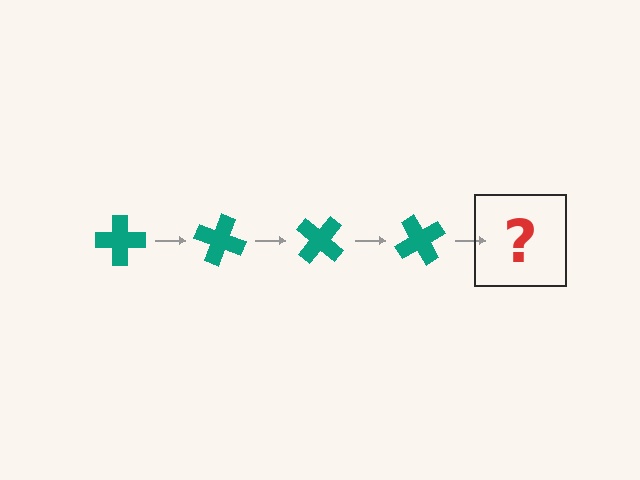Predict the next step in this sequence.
The next step is a teal cross rotated 80 degrees.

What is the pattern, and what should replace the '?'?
The pattern is that the cross rotates 20 degrees each step. The '?' should be a teal cross rotated 80 degrees.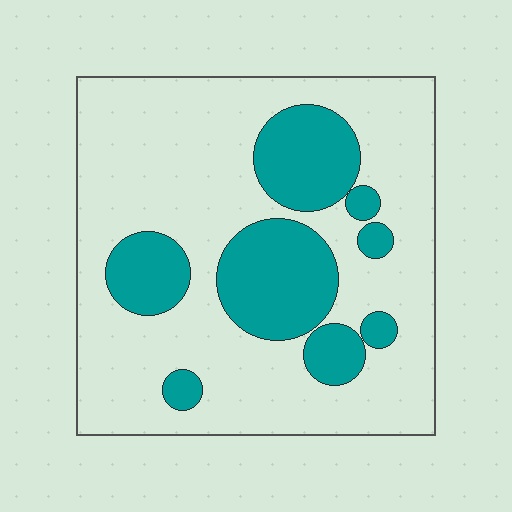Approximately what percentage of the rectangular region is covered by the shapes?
Approximately 25%.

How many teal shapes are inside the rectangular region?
8.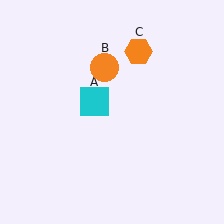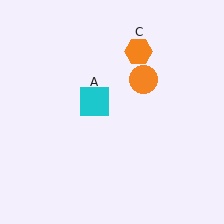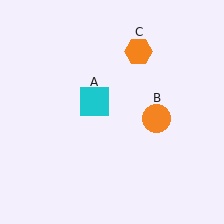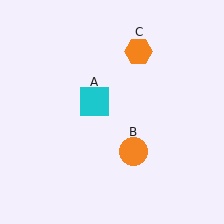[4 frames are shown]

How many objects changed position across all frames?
1 object changed position: orange circle (object B).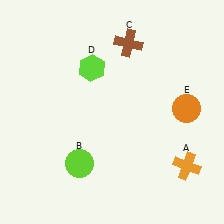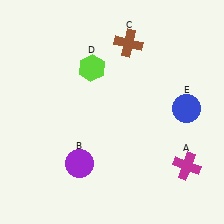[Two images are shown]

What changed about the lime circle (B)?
In Image 1, B is lime. In Image 2, it changed to purple.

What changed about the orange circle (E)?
In Image 1, E is orange. In Image 2, it changed to blue.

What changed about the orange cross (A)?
In Image 1, A is orange. In Image 2, it changed to magenta.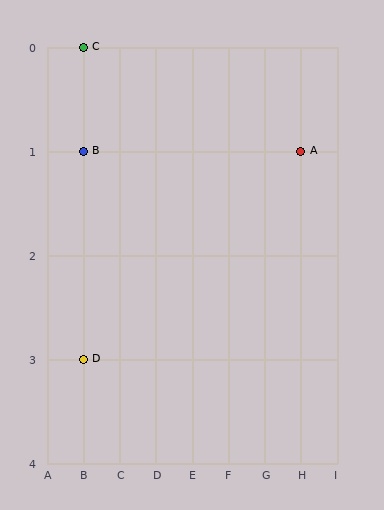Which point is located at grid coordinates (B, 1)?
Point B is at (B, 1).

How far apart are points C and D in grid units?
Points C and D are 3 rows apart.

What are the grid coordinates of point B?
Point B is at grid coordinates (B, 1).